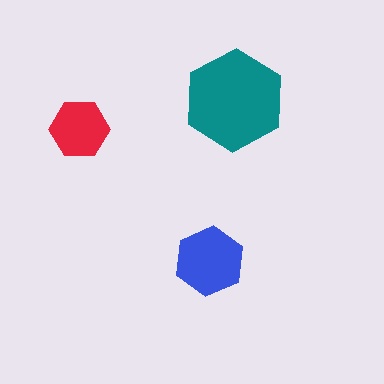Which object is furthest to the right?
The teal hexagon is rightmost.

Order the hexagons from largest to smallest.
the teal one, the blue one, the red one.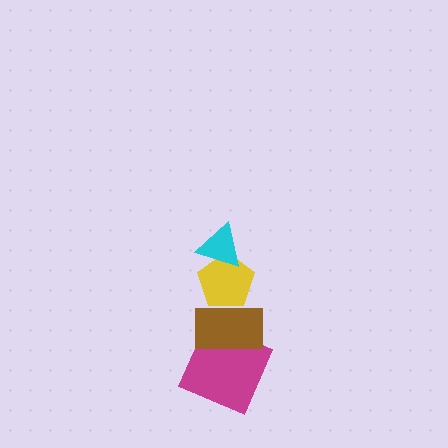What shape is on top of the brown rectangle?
The yellow pentagon is on top of the brown rectangle.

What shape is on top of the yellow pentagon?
The cyan triangle is on top of the yellow pentagon.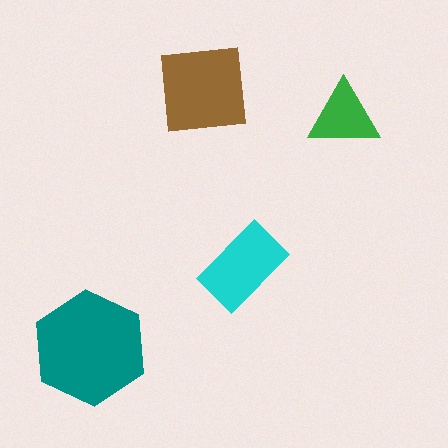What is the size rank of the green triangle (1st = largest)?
4th.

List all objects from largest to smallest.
The teal hexagon, the brown square, the cyan rectangle, the green triangle.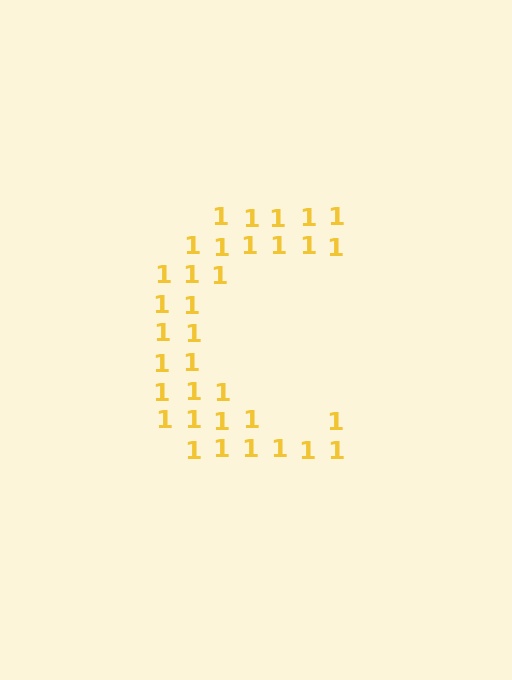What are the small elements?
The small elements are digit 1's.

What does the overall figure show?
The overall figure shows the letter C.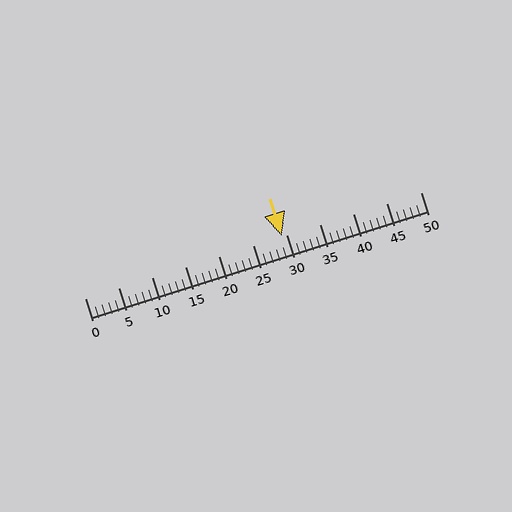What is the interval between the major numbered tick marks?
The major tick marks are spaced 5 units apart.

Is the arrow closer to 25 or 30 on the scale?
The arrow is closer to 30.